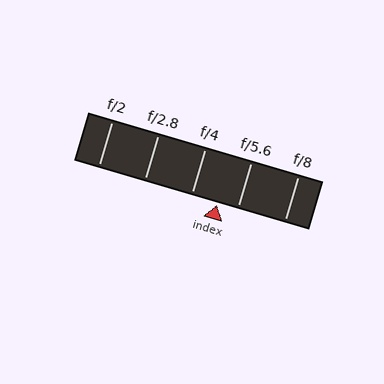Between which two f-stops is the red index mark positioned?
The index mark is between f/4 and f/5.6.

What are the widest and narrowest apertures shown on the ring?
The widest aperture shown is f/2 and the narrowest is f/8.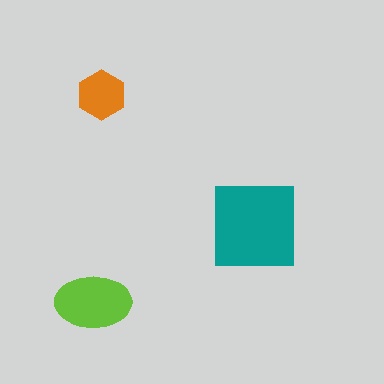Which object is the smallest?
The orange hexagon.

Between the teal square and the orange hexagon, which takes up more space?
The teal square.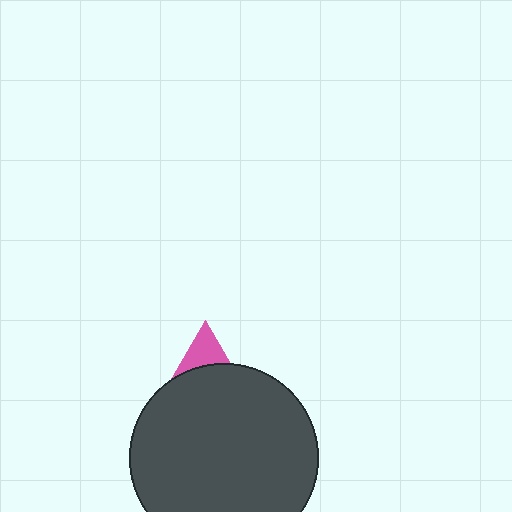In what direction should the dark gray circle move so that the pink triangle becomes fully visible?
The dark gray circle should move down. That is the shortest direction to clear the overlap and leave the pink triangle fully visible.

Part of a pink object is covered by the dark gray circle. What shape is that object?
It is a triangle.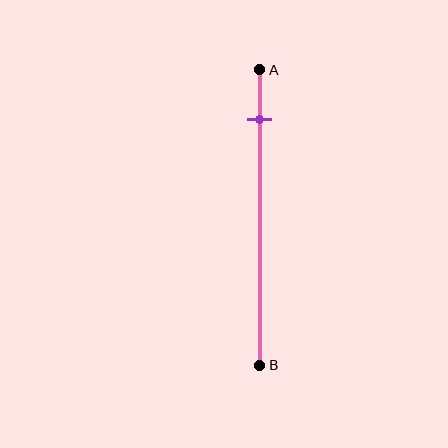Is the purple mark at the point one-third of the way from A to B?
No, the mark is at about 15% from A, not at the 33% one-third point.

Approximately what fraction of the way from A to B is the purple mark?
The purple mark is approximately 15% of the way from A to B.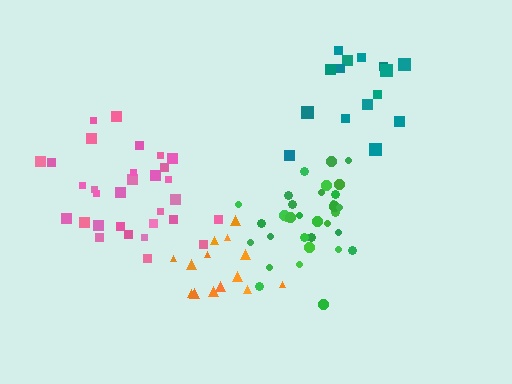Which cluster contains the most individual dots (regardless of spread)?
Green (33).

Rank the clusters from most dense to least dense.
green, orange, pink, teal.